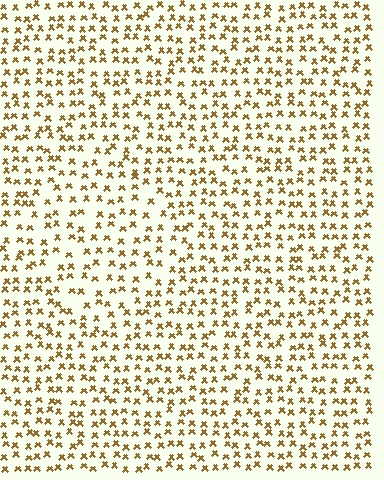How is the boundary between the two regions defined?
The boundary is defined by a change in element density (approximately 1.4x ratio). All elements are the same color, size, and shape.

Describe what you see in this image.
The image contains small brown elements arranged at two different densities. A diamond-shaped region is visible where the elements are less densely packed than the surrounding area.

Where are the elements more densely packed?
The elements are more densely packed outside the diamond boundary.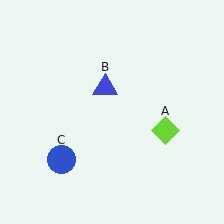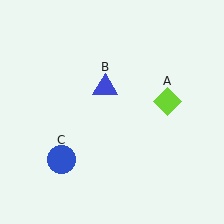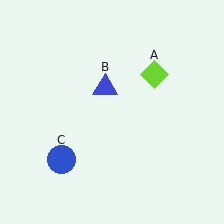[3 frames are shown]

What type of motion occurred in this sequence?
The lime diamond (object A) rotated counterclockwise around the center of the scene.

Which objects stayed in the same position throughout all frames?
Blue triangle (object B) and blue circle (object C) remained stationary.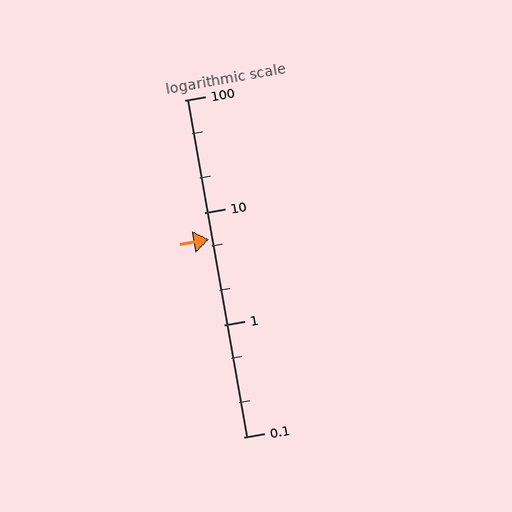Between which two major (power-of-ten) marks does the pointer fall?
The pointer is between 1 and 10.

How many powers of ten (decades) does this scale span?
The scale spans 3 decades, from 0.1 to 100.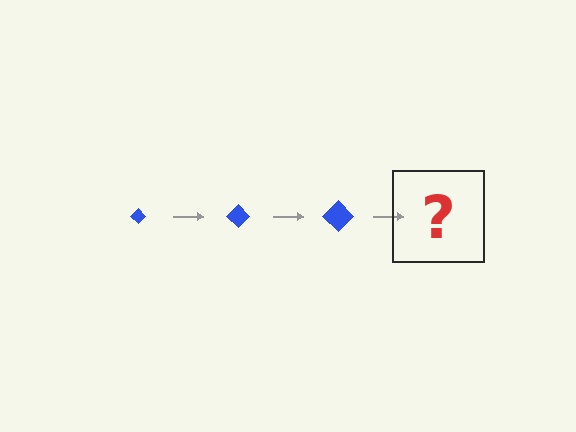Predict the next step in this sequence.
The next step is a blue diamond, larger than the previous one.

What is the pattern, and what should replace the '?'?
The pattern is that the diamond gets progressively larger each step. The '?' should be a blue diamond, larger than the previous one.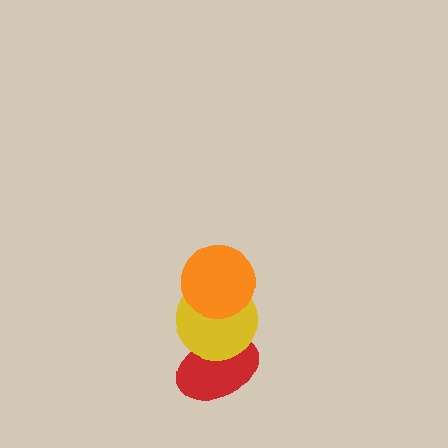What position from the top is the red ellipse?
The red ellipse is 3rd from the top.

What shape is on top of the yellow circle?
The orange circle is on top of the yellow circle.